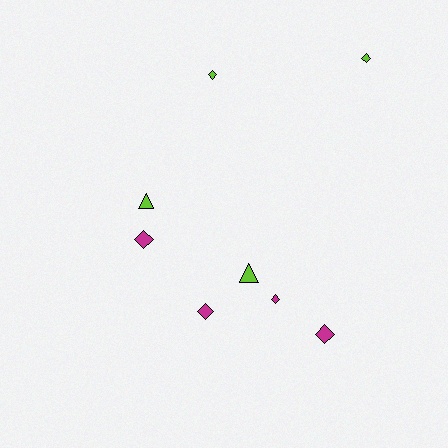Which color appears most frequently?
Lime, with 4 objects.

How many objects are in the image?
There are 8 objects.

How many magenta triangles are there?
There are no magenta triangles.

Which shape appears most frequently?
Diamond, with 6 objects.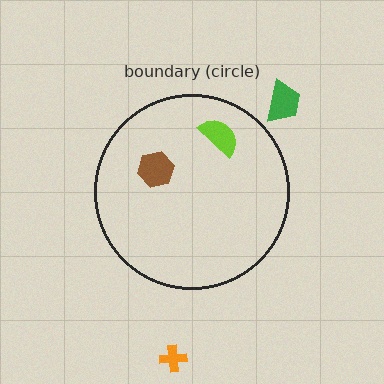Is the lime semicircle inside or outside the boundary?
Inside.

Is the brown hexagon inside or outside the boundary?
Inside.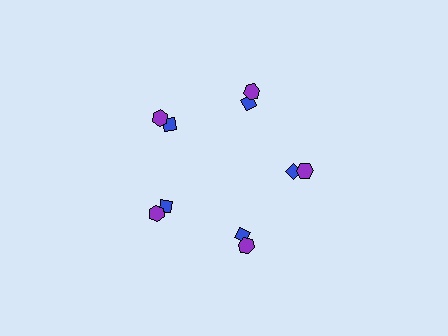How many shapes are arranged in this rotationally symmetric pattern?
There are 10 shapes, arranged in 5 groups of 2.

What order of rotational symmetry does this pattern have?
This pattern has 5-fold rotational symmetry.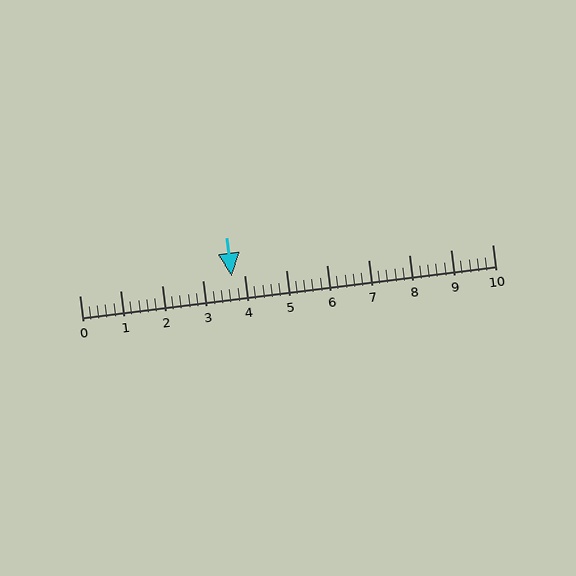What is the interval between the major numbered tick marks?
The major tick marks are spaced 1 units apart.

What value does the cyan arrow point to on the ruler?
The cyan arrow points to approximately 3.7.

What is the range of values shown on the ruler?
The ruler shows values from 0 to 10.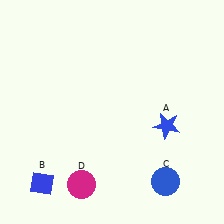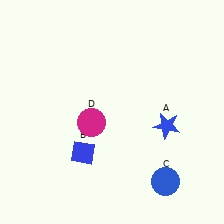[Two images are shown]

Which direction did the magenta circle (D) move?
The magenta circle (D) moved up.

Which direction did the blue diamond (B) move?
The blue diamond (B) moved right.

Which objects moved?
The objects that moved are: the blue diamond (B), the magenta circle (D).